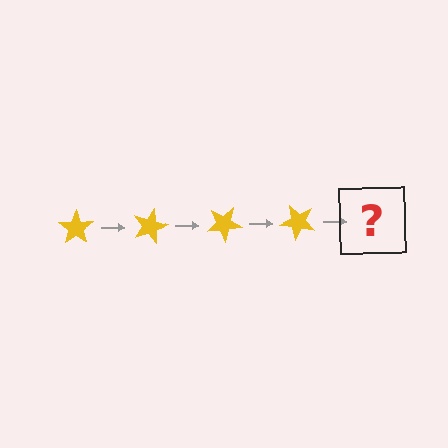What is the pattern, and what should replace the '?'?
The pattern is that the star rotates 15 degrees each step. The '?' should be a yellow star rotated 60 degrees.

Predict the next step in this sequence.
The next step is a yellow star rotated 60 degrees.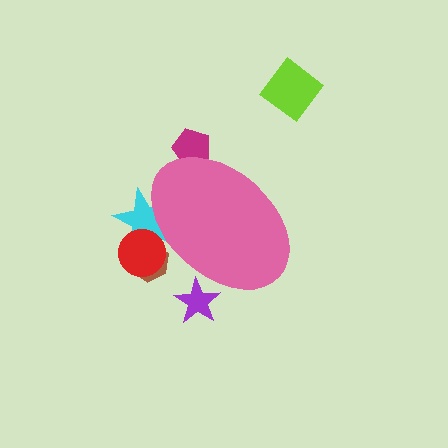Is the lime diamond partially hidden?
No, the lime diamond is fully visible.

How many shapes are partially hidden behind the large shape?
5 shapes are partially hidden.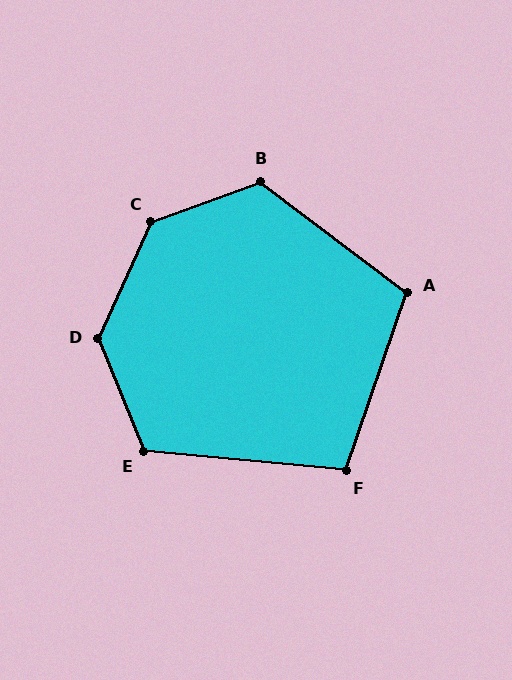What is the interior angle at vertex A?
Approximately 108 degrees (obtuse).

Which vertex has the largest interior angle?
C, at approximately 135 degrees.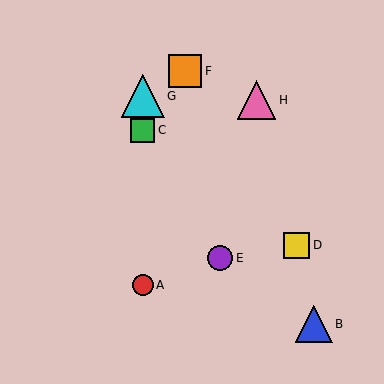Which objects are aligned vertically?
Objects A, C, G are aligned vertically.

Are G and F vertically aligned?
No, G is at x≈143 and F is at x≈185.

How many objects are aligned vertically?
3 objects (A, C, G) are aligned vertically.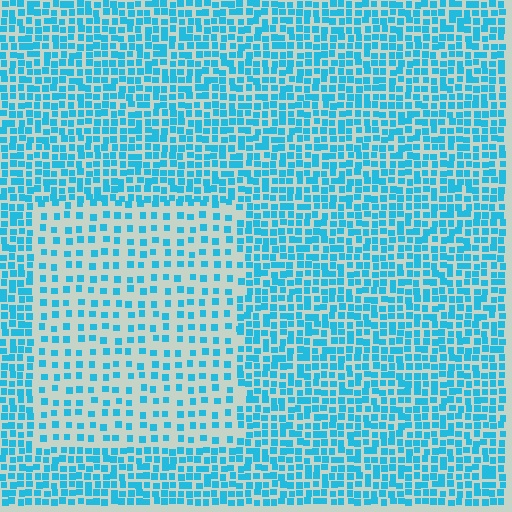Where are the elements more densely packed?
The elements are more densely packed outside the rectangle boundary.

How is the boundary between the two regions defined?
The boundary is defined by a change in element density (approximately 2.1x ratio). All elements are the same color, size, and shape.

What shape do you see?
I see a rectangle.